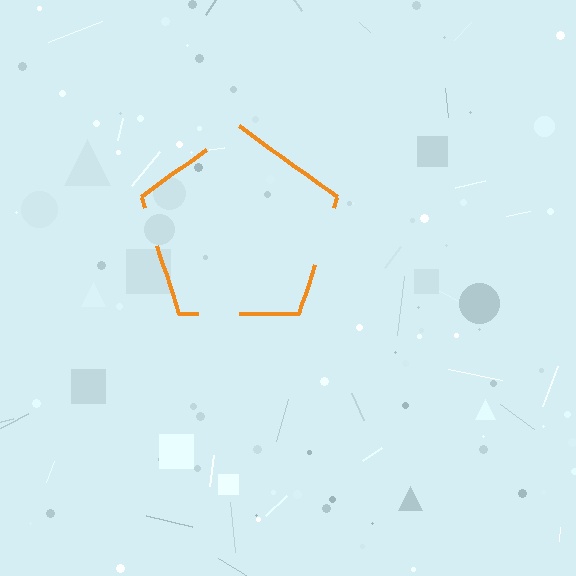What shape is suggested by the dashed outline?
The dashed outline suggests a pentagon.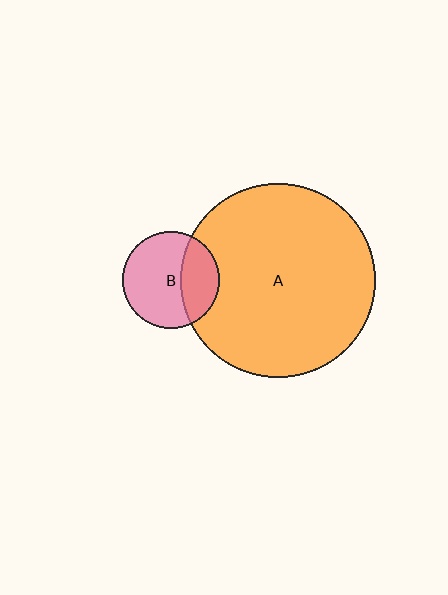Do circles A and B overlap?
Yes.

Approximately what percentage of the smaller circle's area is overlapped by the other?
Approximately 35%.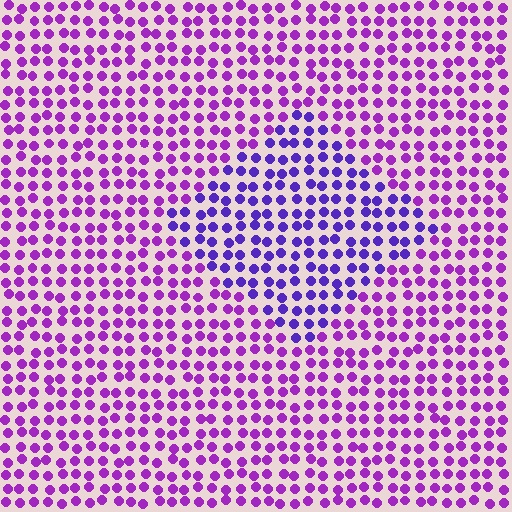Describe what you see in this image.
The image is filled with small purple elements in a uniform arrangement. A diamond-shaped region is visible where the elements are tinted to a slightly different hue, forming a subtle color boundary.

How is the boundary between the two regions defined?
The boundary is defined purely by a slight shift in hue (about 31 degrees). Spacing, size, and orientation are identical on both sides.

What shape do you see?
I see a diamond.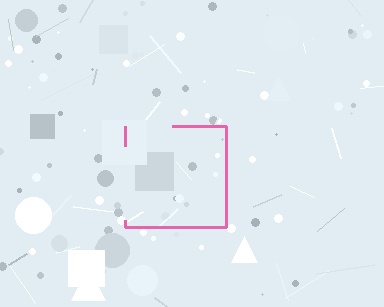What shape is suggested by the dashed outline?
The dashed outline suggests a square.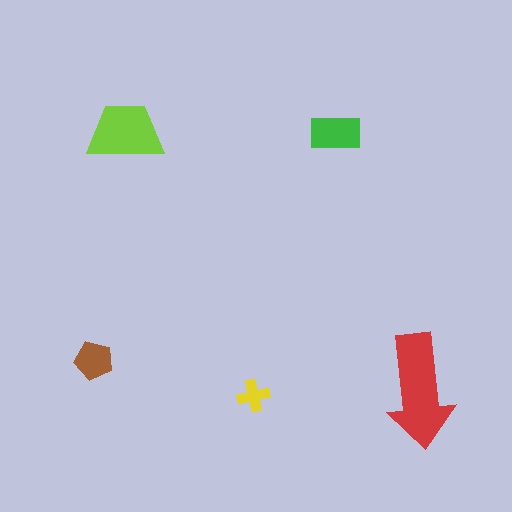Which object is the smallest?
The yellow cross.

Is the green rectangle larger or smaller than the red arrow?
Smaller.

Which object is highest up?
The lime trapezoid is topmost.